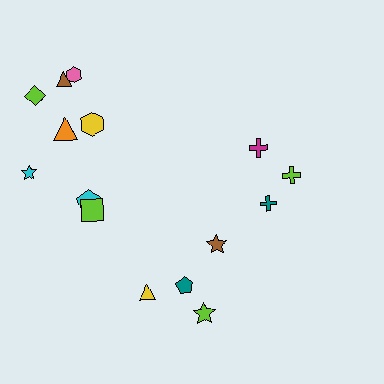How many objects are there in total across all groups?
There are 15 objects.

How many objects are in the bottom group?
There are 4 objects.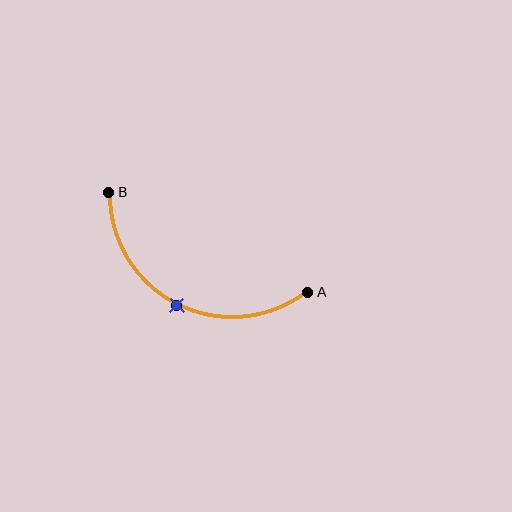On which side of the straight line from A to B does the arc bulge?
The arc bulges below the straight line connecting A and B.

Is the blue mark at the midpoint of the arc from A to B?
Yes. The blue mark lies on the arc at equal arc-length from both A and B — it is the arc midpoint.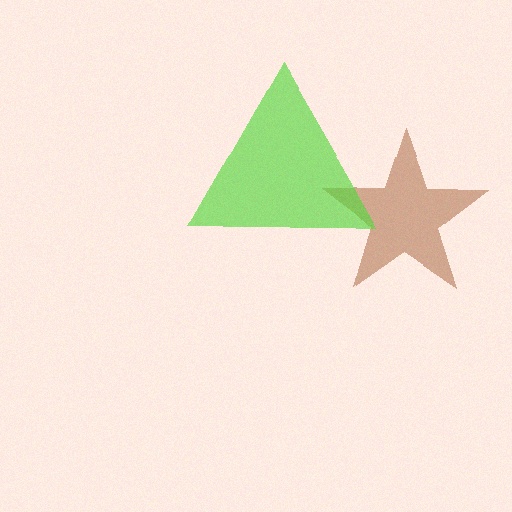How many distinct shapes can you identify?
There are 2 distinct shapes: a brown star, a lime triangle.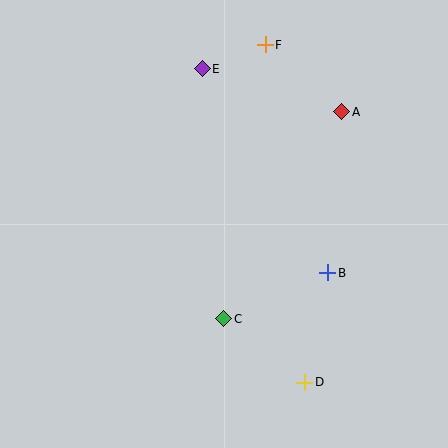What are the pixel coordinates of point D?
Point D is at (305, 382).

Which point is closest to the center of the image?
Point C at (224, 319) is closest to the center.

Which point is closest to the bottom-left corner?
Point C is closest to the bottom-left corner.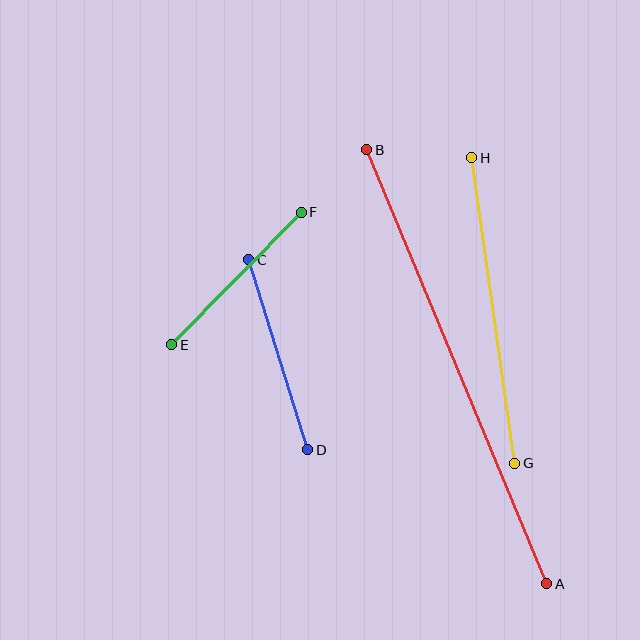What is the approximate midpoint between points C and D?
The midpoint is at approximately (278, 355) pixels.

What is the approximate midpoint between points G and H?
The midpoint is at approximately (493, 311) pixels.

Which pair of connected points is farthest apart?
Points A and B are farthest apart.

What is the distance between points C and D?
The distance is approximately 199 pixels.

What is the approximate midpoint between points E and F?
The midpoint is at approximately (237, 278) pixels.